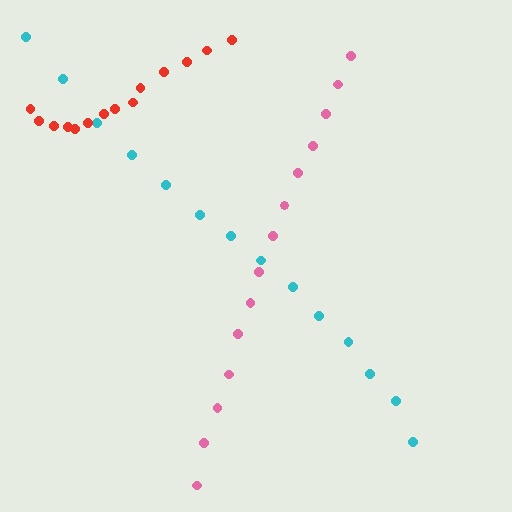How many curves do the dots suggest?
There are 3 distinct paths.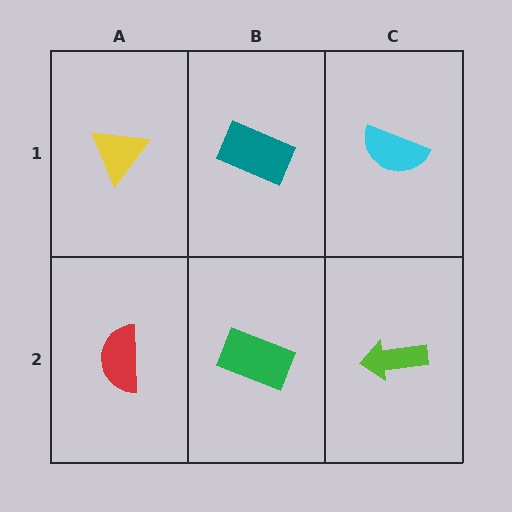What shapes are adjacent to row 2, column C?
A cyan semicircle (row 1, column C), a green rectangle (row 2, column B).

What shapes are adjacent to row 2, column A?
A yellow triangle (row 1, column A), a green rectangle (row 2, column B).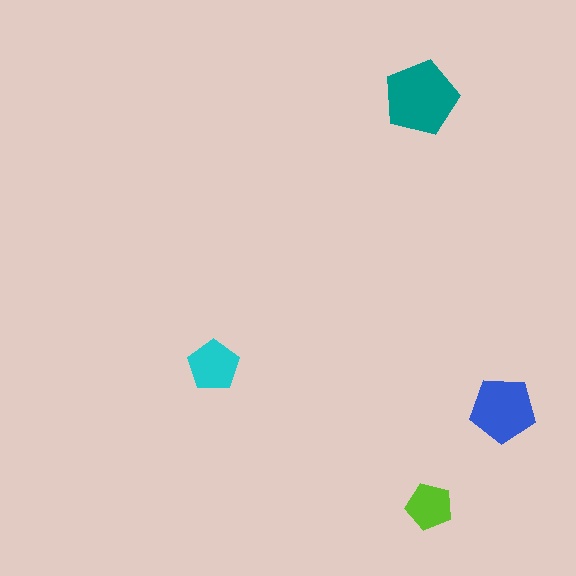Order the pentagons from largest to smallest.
the teal one, the blue one, the cyan one, the lime one.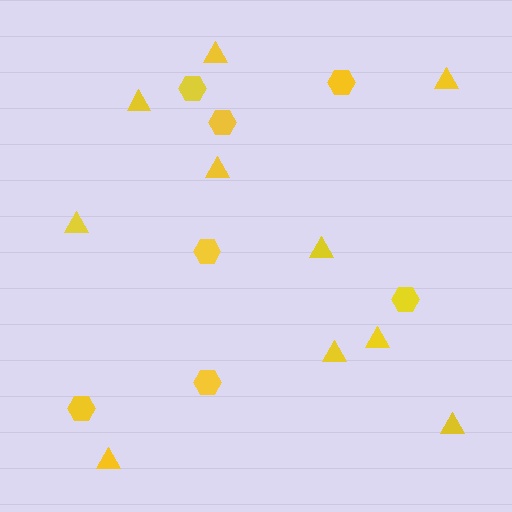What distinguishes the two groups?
There are 2 groups: one group of triangles (10) and one group of hexagons (7).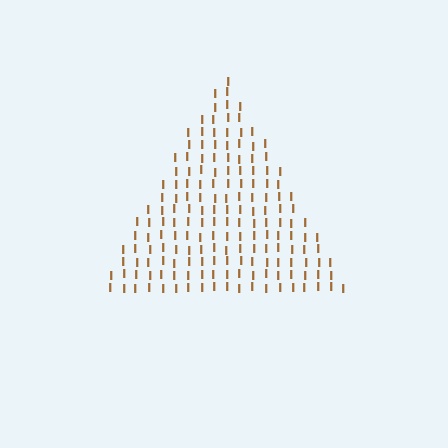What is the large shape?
The large shape is a triangle.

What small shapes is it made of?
It is made of small letter I's.